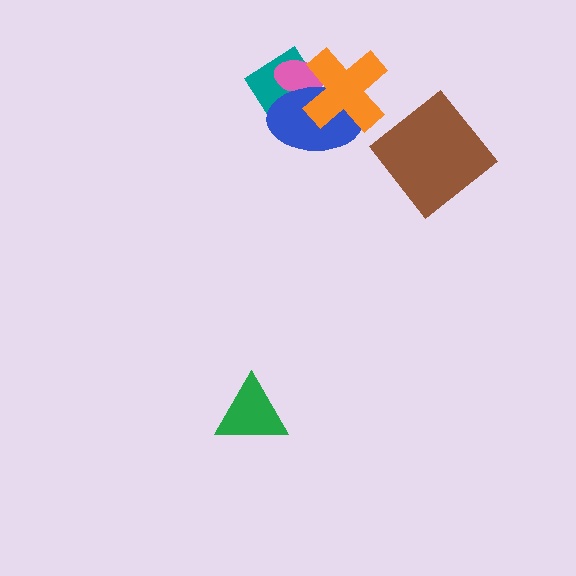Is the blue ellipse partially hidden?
Yes, it is partially covered by another shape.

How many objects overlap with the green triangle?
0 objects overlap with the green triangle.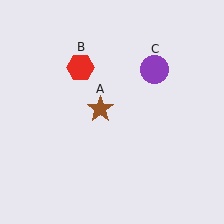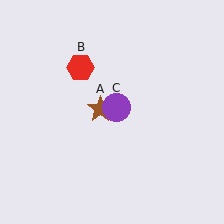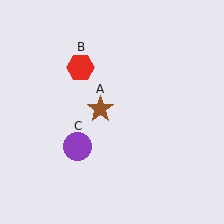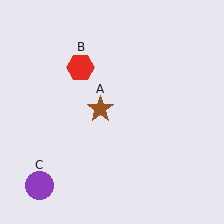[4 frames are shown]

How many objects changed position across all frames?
1 object changed position: purple circle (object C).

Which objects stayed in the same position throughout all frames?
Brown star (object A) and red hexagon (object B) remained stationary.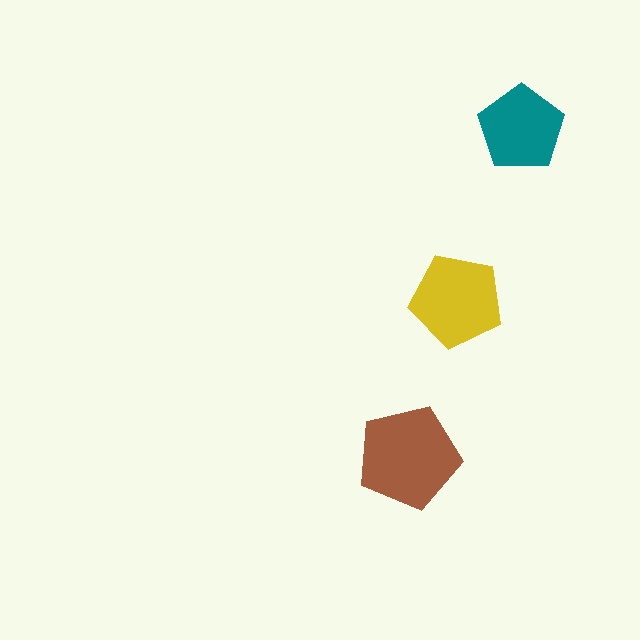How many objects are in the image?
There are 3 objects in the image.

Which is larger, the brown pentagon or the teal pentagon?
The brown one.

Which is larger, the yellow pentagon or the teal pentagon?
The yellow one.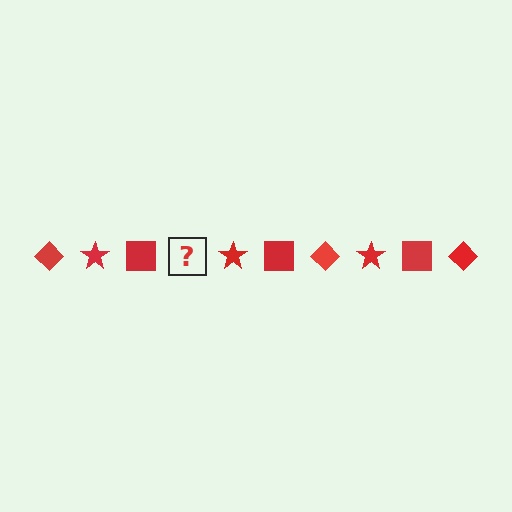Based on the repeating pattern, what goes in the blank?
The blank should be a red diamond.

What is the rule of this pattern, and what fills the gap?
The rule is that the pattern cycles through diamond, star, square shapes in red. The gap should be filled with a red diamond.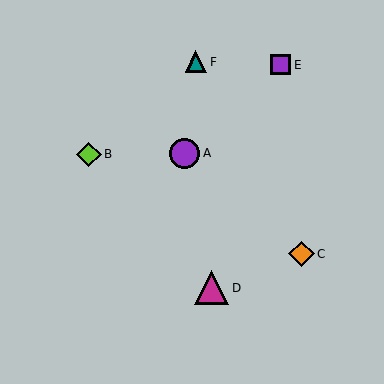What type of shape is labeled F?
Shape F is a teal triangle.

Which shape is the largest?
The magenta triangle (labeled D) is the largest.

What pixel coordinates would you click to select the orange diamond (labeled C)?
Click at (301, 254) to select the orange diamond C.